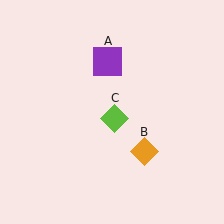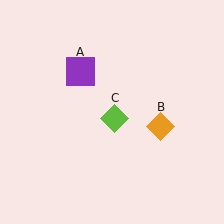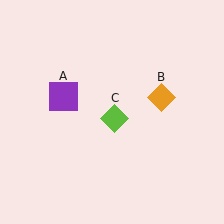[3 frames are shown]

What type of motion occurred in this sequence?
The purple square (object A), orange diamond (object B) rotated counterclockwise around the center of the scene.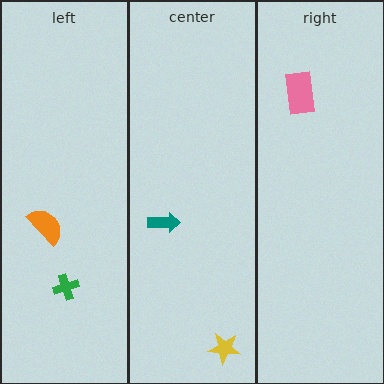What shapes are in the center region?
The teal arrow, the yellow star.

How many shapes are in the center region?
2.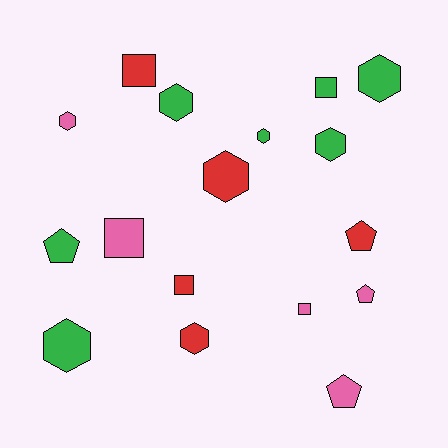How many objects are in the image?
There are 17 objects.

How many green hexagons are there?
There are 5 green hexagons.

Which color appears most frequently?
Green, with 7 objects.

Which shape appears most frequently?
Hexagon, with 8 objects.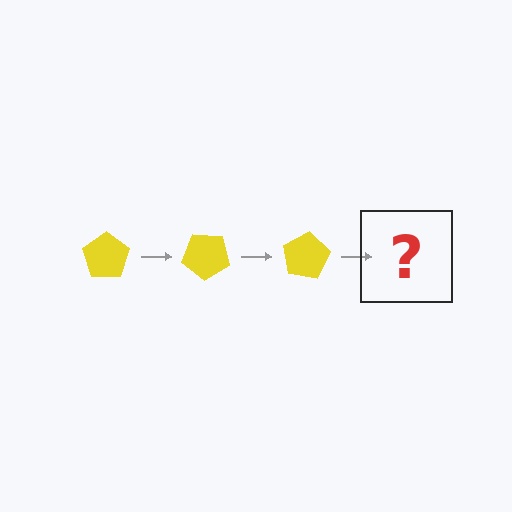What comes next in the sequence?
The next element should be a yellow pentagon rotated 120 degrees.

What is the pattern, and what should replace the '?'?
The pattern is that the pentagon rotates 40 degrees each step. The '?' should be a yellow pentagon rotated 120 degrees.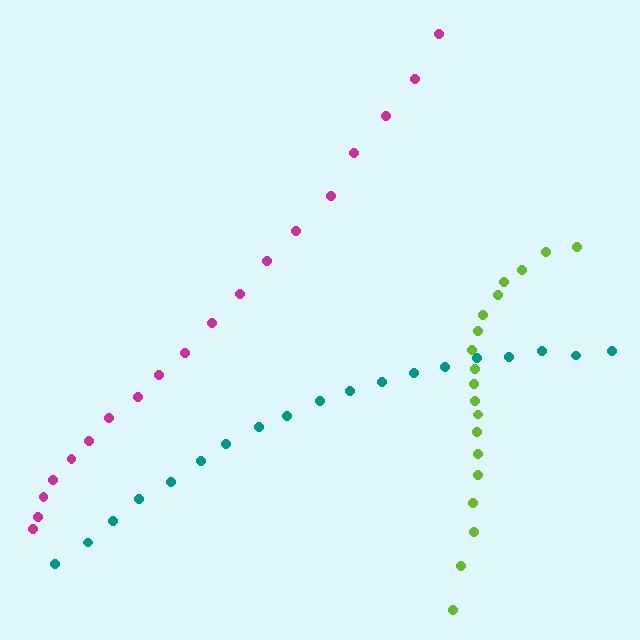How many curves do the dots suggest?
There are 3 distinct paths.